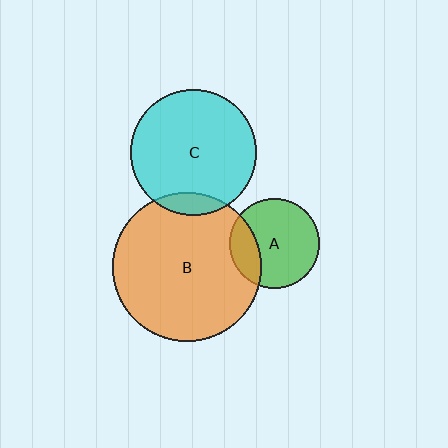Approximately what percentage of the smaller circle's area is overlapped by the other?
Approximately 10%.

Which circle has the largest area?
Circle B (orange).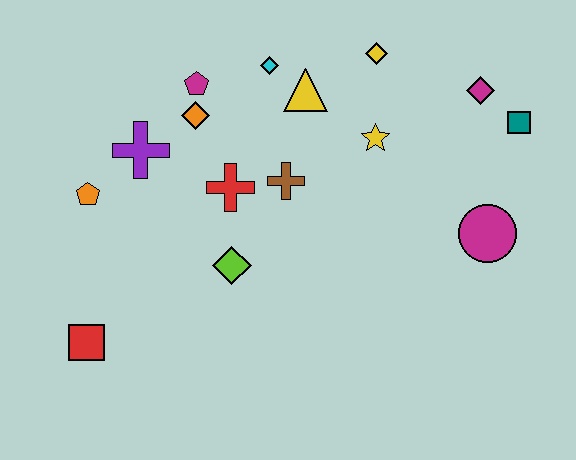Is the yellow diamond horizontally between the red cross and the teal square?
Yes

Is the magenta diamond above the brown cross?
Yes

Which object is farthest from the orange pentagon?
The teal square is farthest from the orange pentagon.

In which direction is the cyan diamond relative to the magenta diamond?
The cyan diamond is to the left of the magenta diamond.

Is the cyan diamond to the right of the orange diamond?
Yes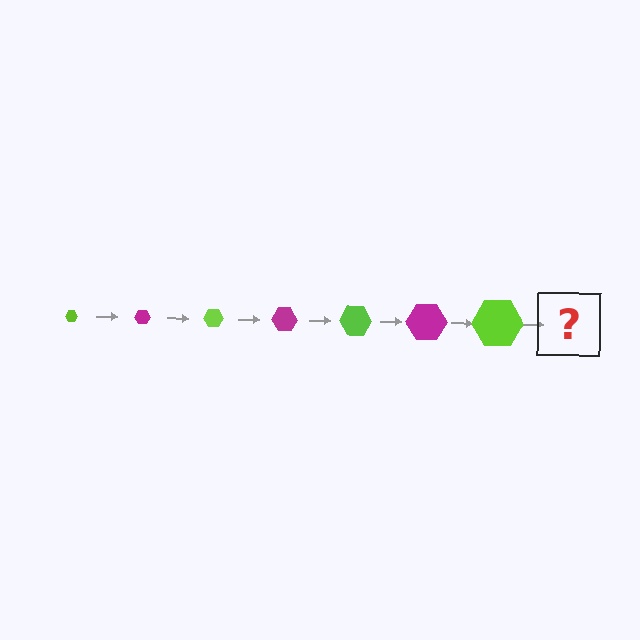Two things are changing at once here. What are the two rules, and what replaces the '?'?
The two rules are that the hexagon grows larger each step and the color cycles through lime and magenta. The '?' should be a magenta hexagon, larger than the previous one.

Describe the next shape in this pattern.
It should be a magenta hexagon, larger than the previous one.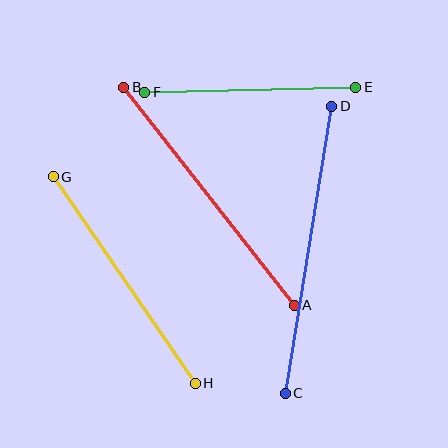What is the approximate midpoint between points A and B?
The midpoint is at approximately (209, 196) pixels.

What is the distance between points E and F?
The distance is approximately 211 pixels.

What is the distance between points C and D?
The distance is approximately 290 pixels.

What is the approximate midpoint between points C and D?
The midpoint is at approximately (308, 250) pixels.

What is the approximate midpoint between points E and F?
The midpoint is at approximately (250, 90) pixels.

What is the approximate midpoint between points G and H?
The midpoint is at approximately (124, 280) pixels.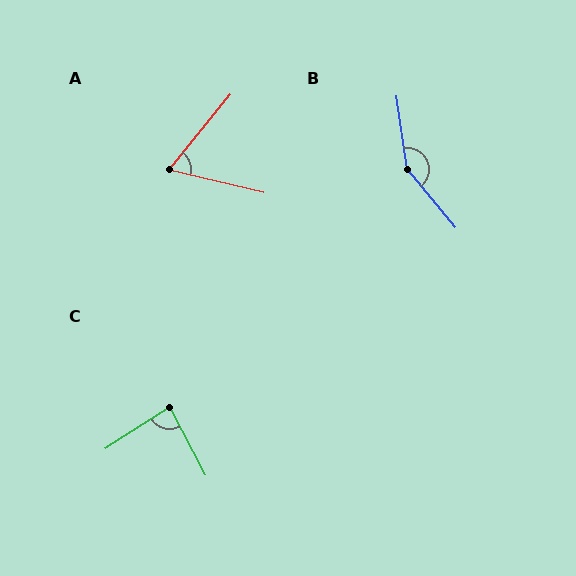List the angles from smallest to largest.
A (64°), C (85°), B (149°).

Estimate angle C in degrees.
Approximately 85 degrees.